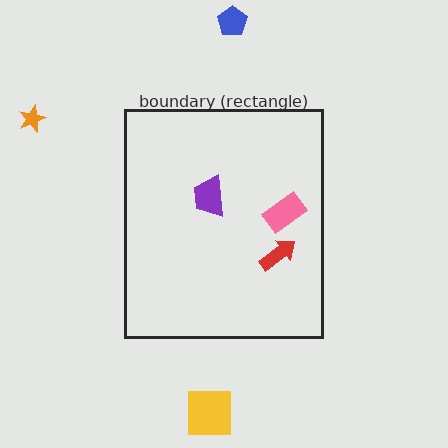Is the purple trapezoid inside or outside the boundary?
Inside.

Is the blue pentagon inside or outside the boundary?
Outside.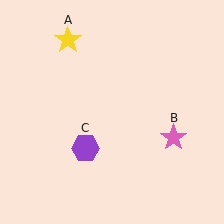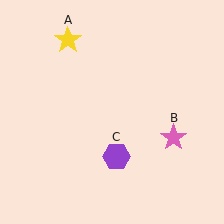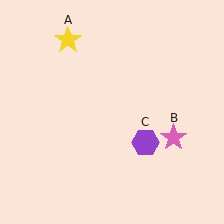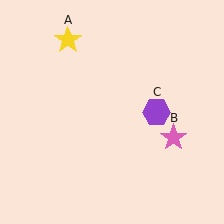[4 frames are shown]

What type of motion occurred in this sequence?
The purple hexagon (object C) rotated counterclockwise around the center of the scene.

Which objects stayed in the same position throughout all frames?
Yellow star (object A) and pink star (object B) remained stationary.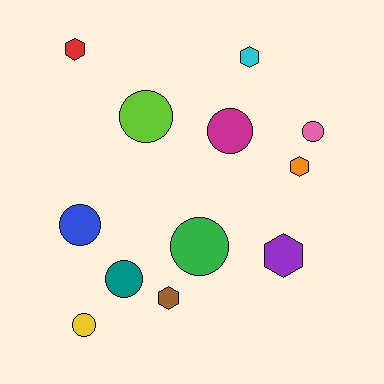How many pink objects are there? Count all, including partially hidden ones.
There is 1 pink object.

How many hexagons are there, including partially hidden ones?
There are 5 hexagons.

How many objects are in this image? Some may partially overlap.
There are 12 objects.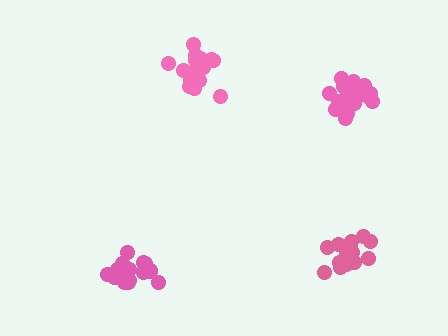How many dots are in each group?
Group 1: 20 dots, Group 2: 20 dots, Group 3: 18 dots, Group 4: 17 dots (75 total).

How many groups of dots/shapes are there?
There are 4 groups.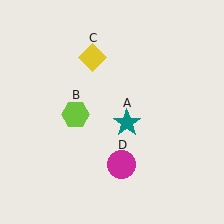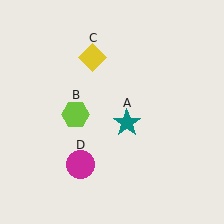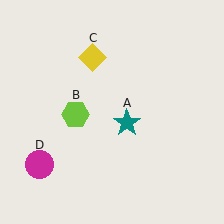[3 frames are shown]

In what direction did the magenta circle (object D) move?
The magenta circle (object D) moved left.